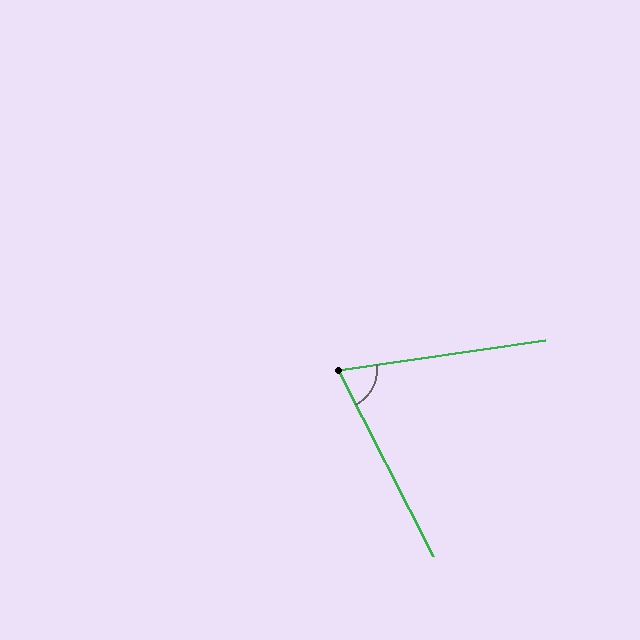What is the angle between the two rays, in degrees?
Approximately 71 degrees.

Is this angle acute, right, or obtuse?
It is acute.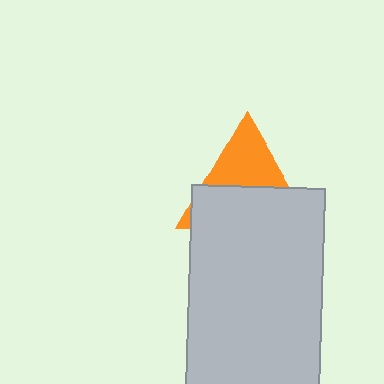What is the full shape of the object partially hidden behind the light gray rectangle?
The partially hidden object is an orange triangle.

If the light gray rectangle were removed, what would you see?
You would see the complete orange triangle.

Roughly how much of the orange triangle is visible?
A small part of it is visible (roughly 41%).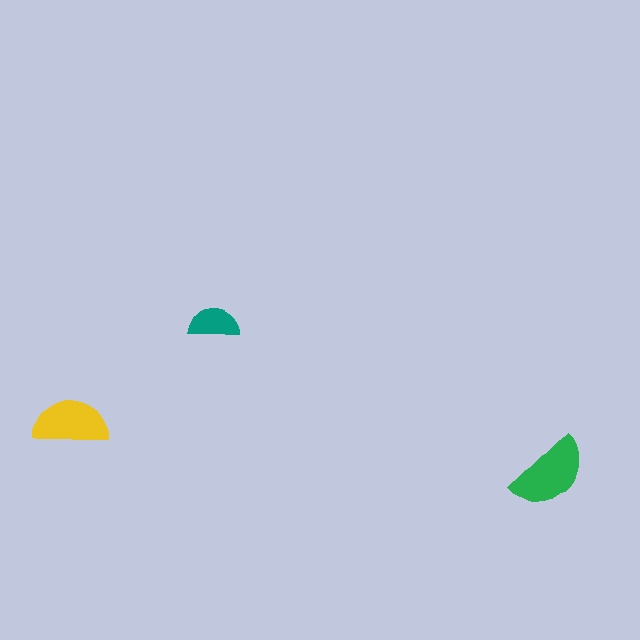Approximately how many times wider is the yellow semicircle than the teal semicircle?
About 1.5 times wider.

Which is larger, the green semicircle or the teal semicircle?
The green one.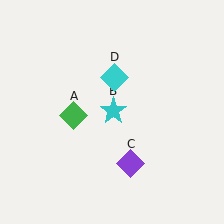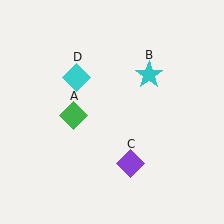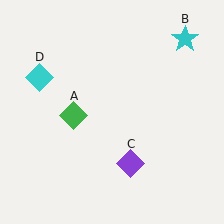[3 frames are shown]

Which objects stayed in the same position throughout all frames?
Green diamond (object A) and purple diamond (object C) remained stationary.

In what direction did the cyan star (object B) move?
The cyan star (object B) moved up and to the right.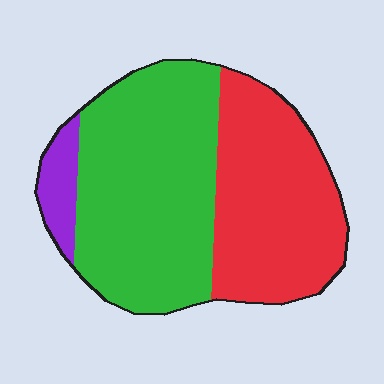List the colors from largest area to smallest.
From largest to smallest: green, red, purple.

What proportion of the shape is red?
Red covers around 40% of the shape.